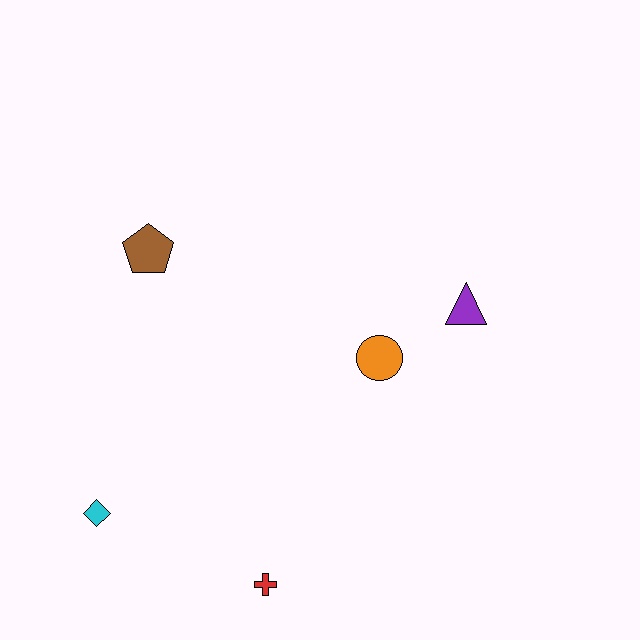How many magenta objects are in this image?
There are no magenta objects.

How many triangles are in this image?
There is 1 triangle.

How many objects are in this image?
There are 5 objects.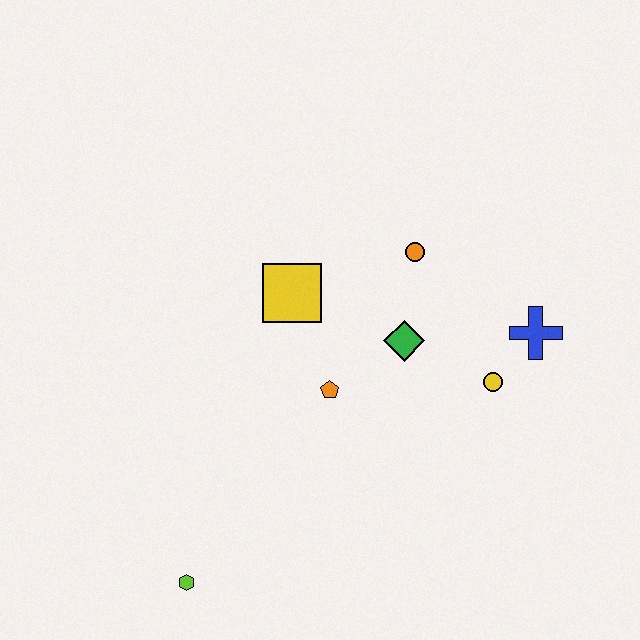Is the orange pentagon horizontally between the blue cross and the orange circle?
No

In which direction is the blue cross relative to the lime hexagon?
The blue cross is to the right of the lime hexagon.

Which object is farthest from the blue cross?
The lime hexagon is farthest from the blue cross.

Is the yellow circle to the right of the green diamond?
Yes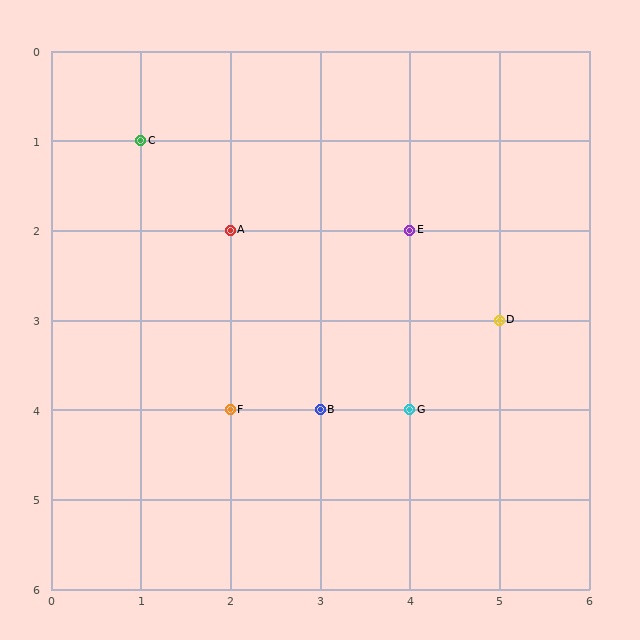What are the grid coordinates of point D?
Point D is at grid coordinates (5, 3).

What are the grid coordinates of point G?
Point G is at grid coordinates (4, 4).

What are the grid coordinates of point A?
Point A is at grid coordinates (2, 2).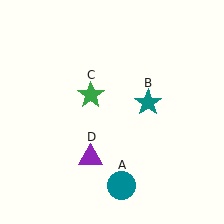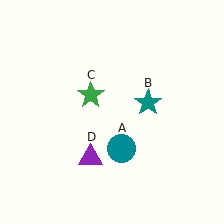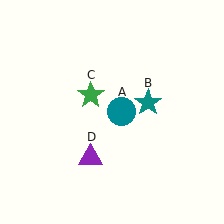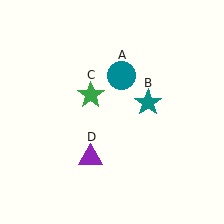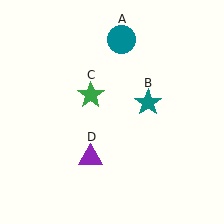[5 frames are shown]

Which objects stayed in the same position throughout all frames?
Teal star (object B) and green star (object C) and purple triangle (object D) remained stationary.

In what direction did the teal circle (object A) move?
The teal circle (object A) moved up.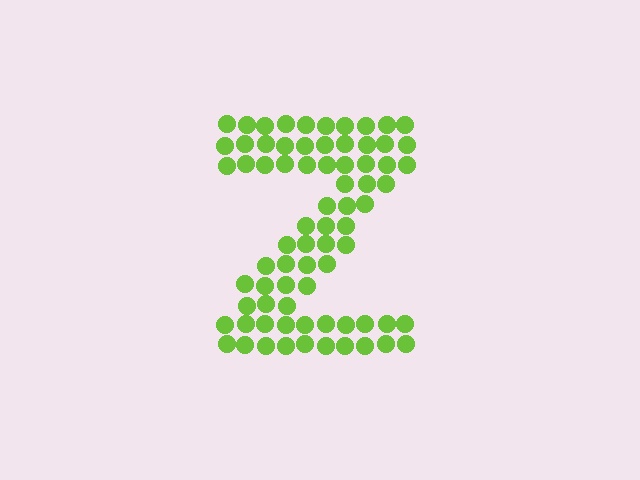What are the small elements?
The small elements are circles.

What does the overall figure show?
The overall figure shows the letter Z.